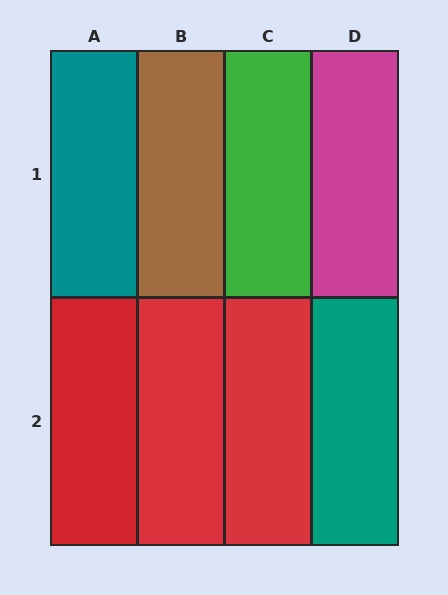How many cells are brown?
1 cell is brown.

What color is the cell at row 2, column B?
Red.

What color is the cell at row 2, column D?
Teal.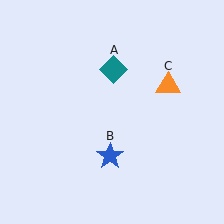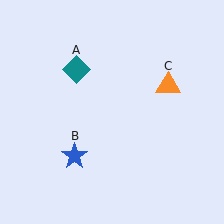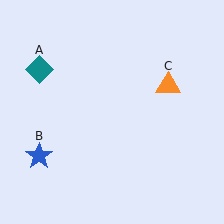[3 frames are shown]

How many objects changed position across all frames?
2 objects changed position: teal diamond (object A), blue star (object B).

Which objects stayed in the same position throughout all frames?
Orange triangle (object C) remained stationary.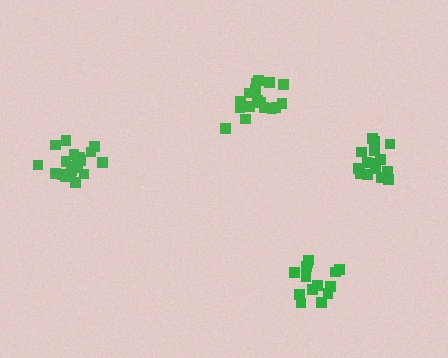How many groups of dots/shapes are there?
There are 4 groups.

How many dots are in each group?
Group 1: 16 dots, Group 2: 14 dots, Group 3: 17 dots, Group 4: 20 dots (67 total).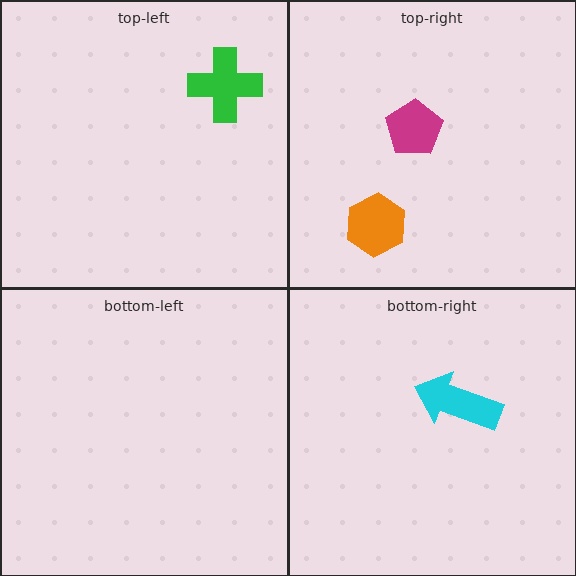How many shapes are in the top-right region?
2.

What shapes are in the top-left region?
The green cross.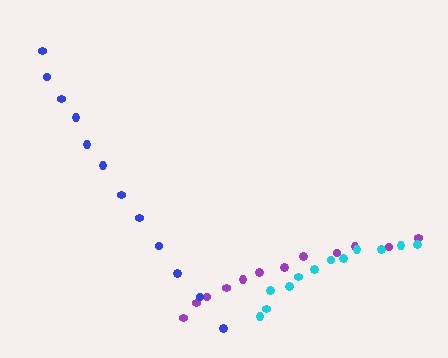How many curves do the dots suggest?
There are 3 distinct paths.